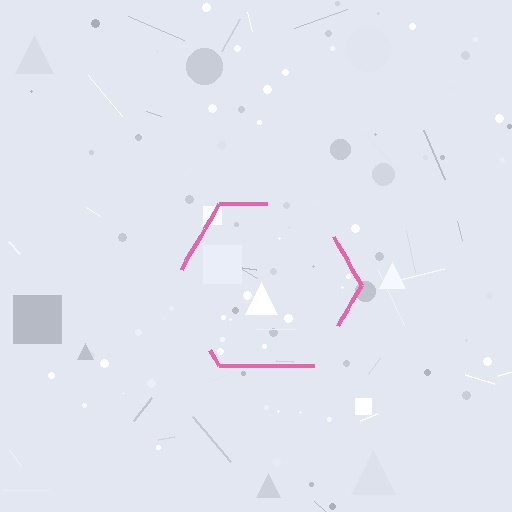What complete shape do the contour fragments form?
The contour fragments form a hexagon.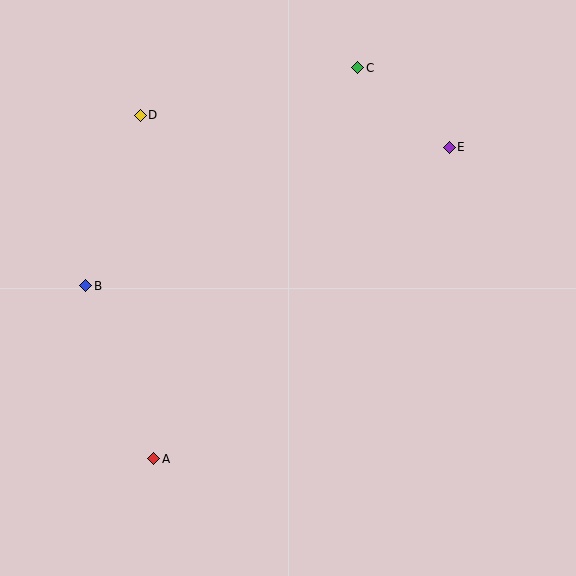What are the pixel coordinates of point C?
Point C is at (358, 68).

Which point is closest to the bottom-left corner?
Point A is closest to the bottom-left corner.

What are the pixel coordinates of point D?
Point D is at (140, 115).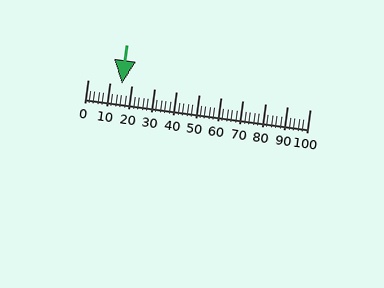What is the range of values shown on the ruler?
The ruler shows values from 0 to 100.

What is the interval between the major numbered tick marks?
The major tick marks are spaced 10 units apart.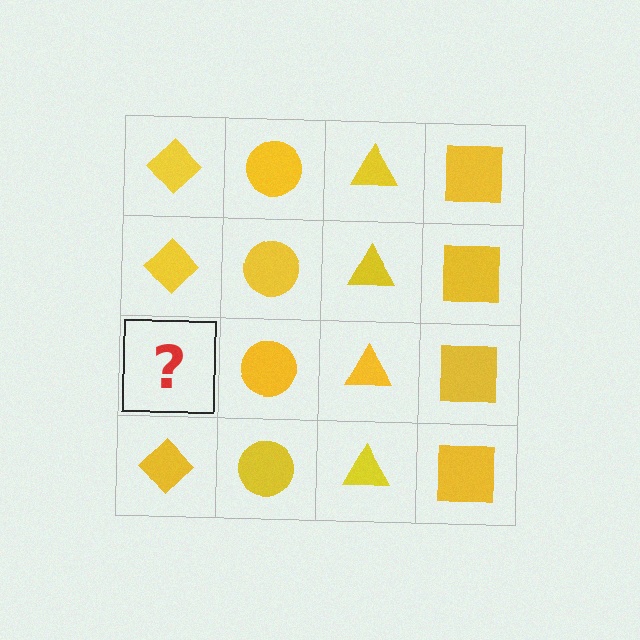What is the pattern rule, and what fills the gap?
The rule is that each column has a consistent shape. The gap should be filled with a yellow diamond.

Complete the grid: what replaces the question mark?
The question mark should be replaced with a yellow diamond.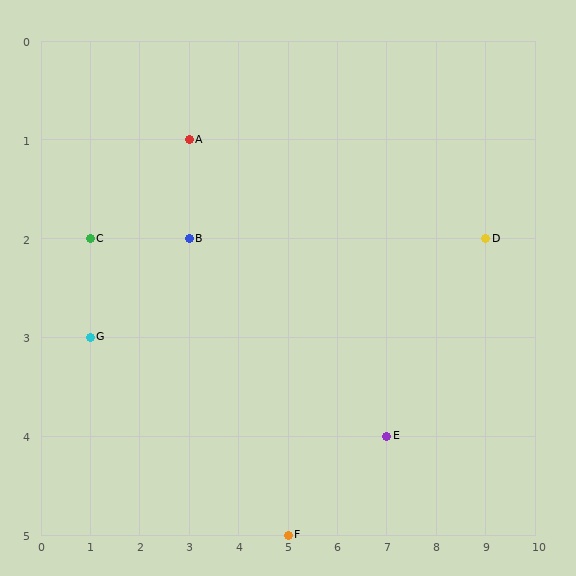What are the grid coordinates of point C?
Point C is at grid coordinates (1, 2).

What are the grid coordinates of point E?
Point E is at grid coordinates (7, 4).